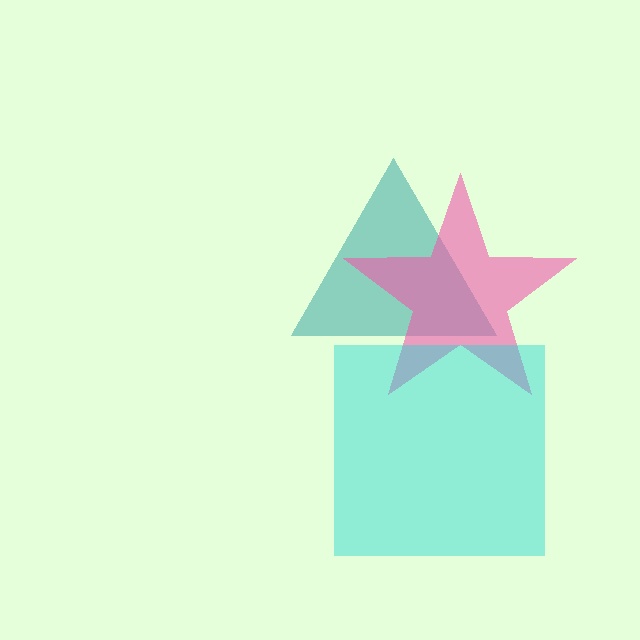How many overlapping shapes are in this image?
There are 3 overlapping shapes in the image.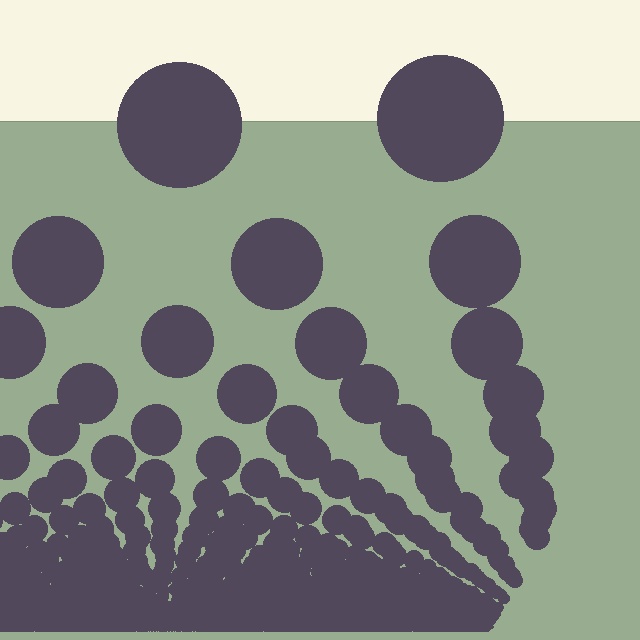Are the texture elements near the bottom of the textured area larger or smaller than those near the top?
Smaller. The gradient is inverted — elements near the bottom are smaller and denser.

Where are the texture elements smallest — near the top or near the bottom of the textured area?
Near the bottom.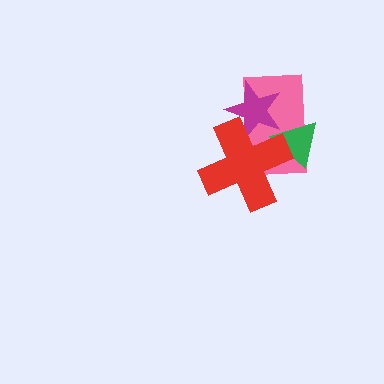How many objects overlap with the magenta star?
2 objects overlap with the magenta star.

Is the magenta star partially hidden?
Yes, it is partially covered by another shape.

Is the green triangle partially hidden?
Yes, it is partially covered by another shape.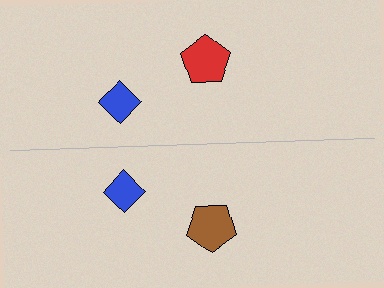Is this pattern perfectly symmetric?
No, the pattern is not perfectly symmetric. The brown pentagon on the bottom side breaks the symmetry — its mirror counterpart is red.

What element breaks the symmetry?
The brown pentagon on the bottom side breaks the symmetry — its mirror counterpart is red.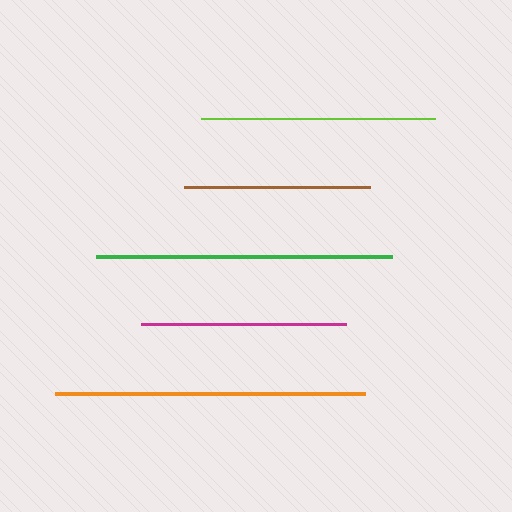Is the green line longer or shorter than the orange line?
The orange line is longer than the green line.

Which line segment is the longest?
The orange line is the longest at approximately 310 pixels.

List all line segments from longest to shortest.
From longest to shortest: orange, green, lime, magenta, brown.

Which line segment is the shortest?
The brown line is the shortest at approximately 186 pixels.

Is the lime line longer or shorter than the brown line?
The lime line is longer than the brown line.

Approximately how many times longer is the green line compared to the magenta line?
The green line is approximately 1.4 times the length of the magenta line.